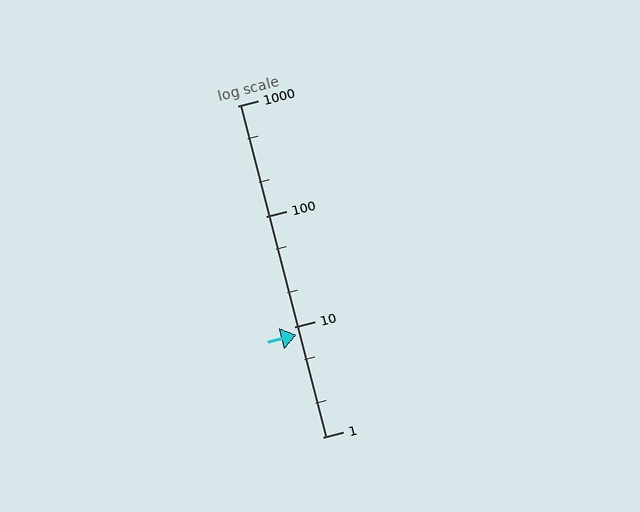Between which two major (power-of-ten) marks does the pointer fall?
The pointer is between 1 and 10.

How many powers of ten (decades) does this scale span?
The scale spans 3 decades, from 1 to 1000.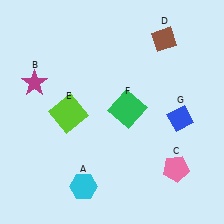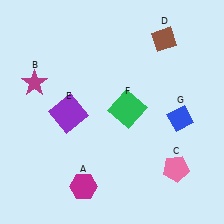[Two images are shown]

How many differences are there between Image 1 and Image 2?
There are 2 differences between the two images.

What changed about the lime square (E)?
In Image 1, E is lime. In Image 2, it changed to purple.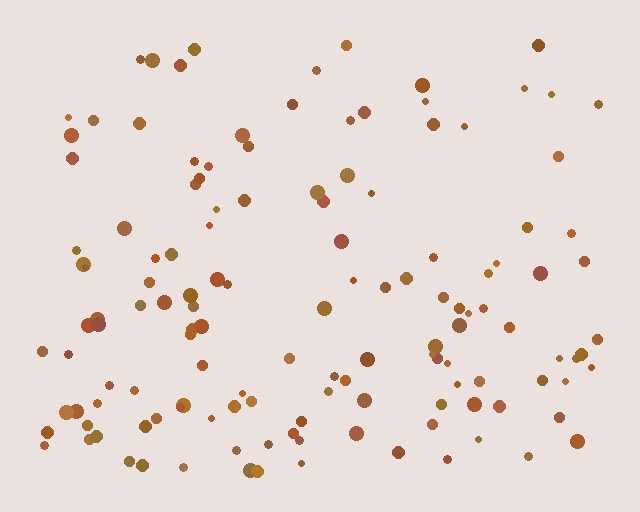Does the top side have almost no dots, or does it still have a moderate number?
Still a moderate number, just noticeably fewer than the bottom.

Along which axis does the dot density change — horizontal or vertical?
Vertical.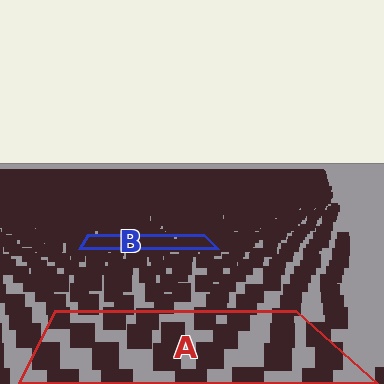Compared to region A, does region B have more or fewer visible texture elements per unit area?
Region B has more texture elements per unit area — they are packed more densely because it is farther away.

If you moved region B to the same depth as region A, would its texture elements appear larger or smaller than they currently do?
They would appear larger. At a closer depth, the same texture elements are projected at a bigger on-screen size.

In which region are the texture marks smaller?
The texture marks are smaller in region B, because it is farther away.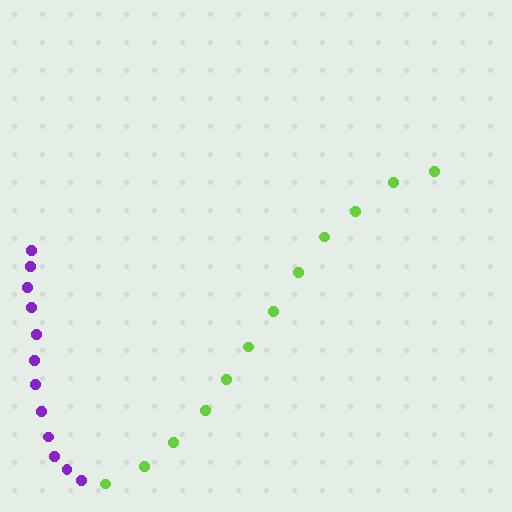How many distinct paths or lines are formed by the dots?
There are 2 distinct paths.